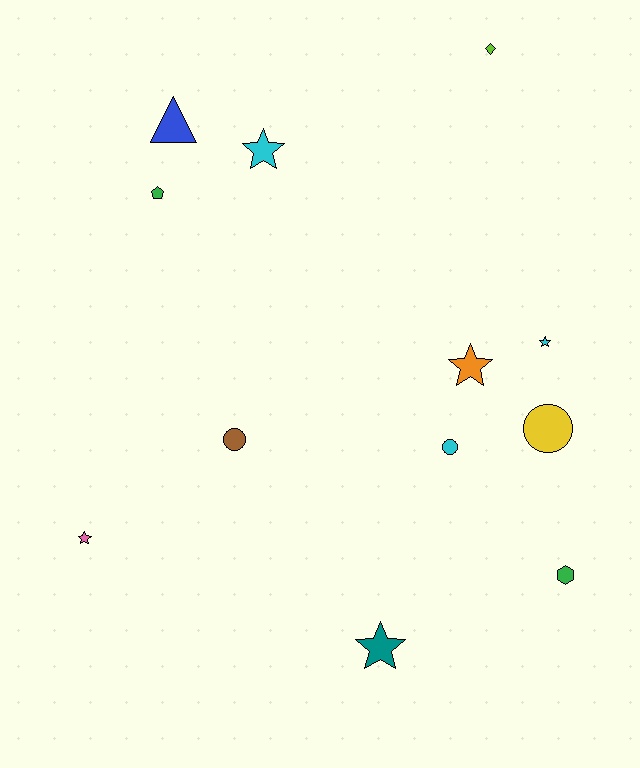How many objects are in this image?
There are 12 objects.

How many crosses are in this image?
There are no crosses.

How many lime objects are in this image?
There is 1 lime object.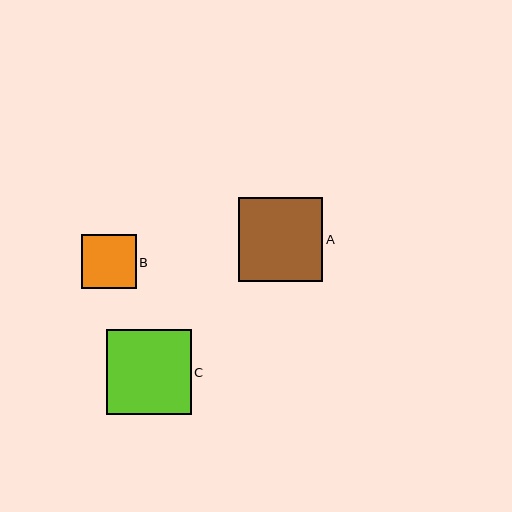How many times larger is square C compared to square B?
Square C is approximately 1.6 times the size of square B.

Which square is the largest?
Square C is the largest with a size of approximately 85 pixels.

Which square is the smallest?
Square B is the smallest with a size of approximately 54 pixels.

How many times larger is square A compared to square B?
Square A is approximately 1.6 times the size of square B.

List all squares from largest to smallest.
From largest to smallest: C, A, B.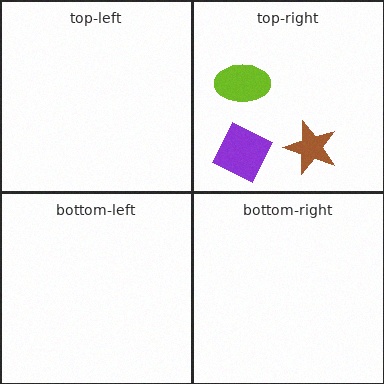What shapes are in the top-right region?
The lime ellipse, the brown star, the purple square.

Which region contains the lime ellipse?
The top-right region.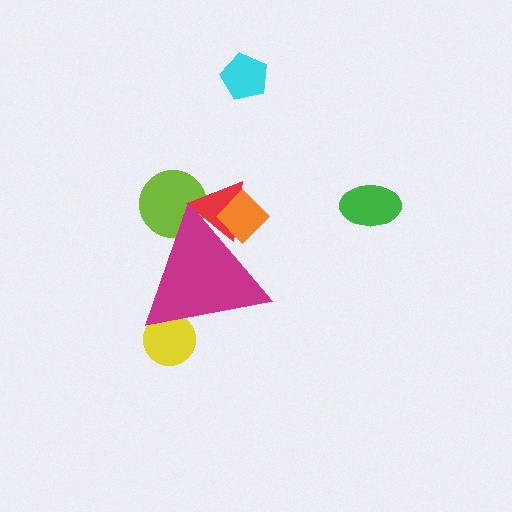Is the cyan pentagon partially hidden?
No, the cyan pentagon is fully visible.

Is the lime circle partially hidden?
Yes, the lime circle is partially hidden behind the magenta triangle.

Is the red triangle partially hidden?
Yes, the red triangle is partially hidden behind the magenta triangle.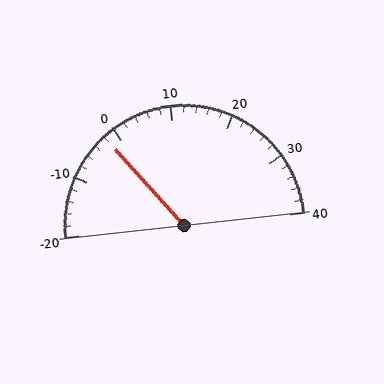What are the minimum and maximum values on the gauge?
The gauge ranges from -20 to 40.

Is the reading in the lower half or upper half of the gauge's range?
The reading is in the lower half of the range (-20 to 40).